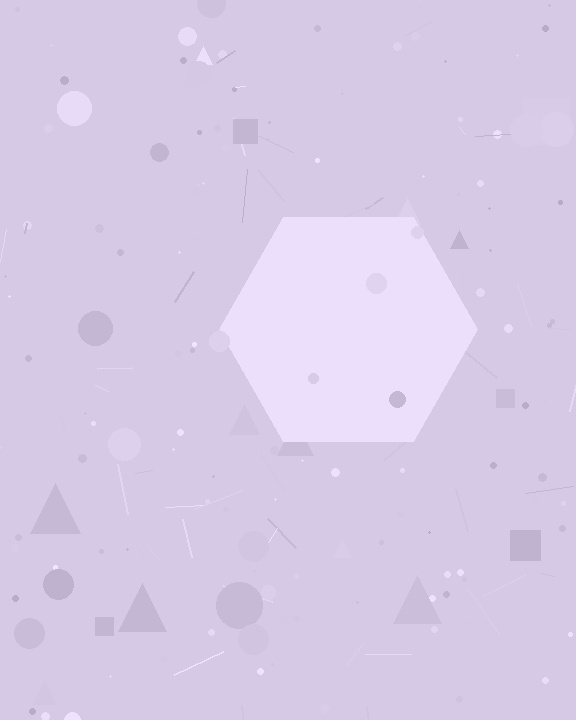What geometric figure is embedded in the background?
A hexagon is embedded in the background.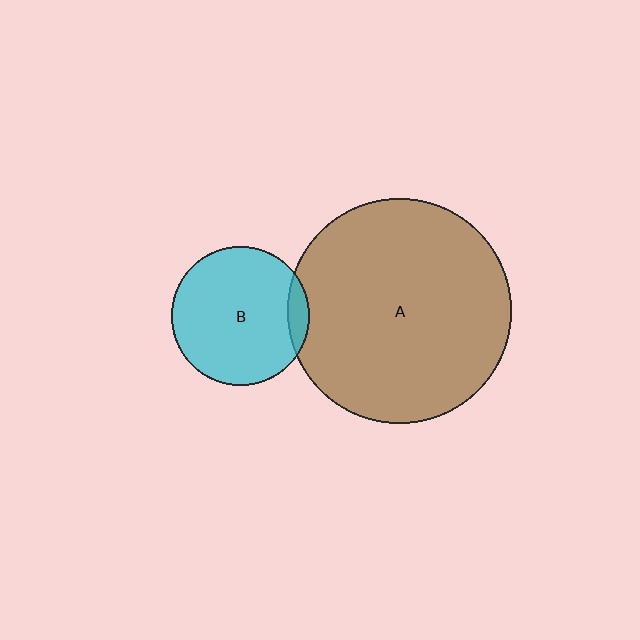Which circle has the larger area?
Circle A (brown).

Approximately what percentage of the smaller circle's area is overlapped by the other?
Approximately 10%.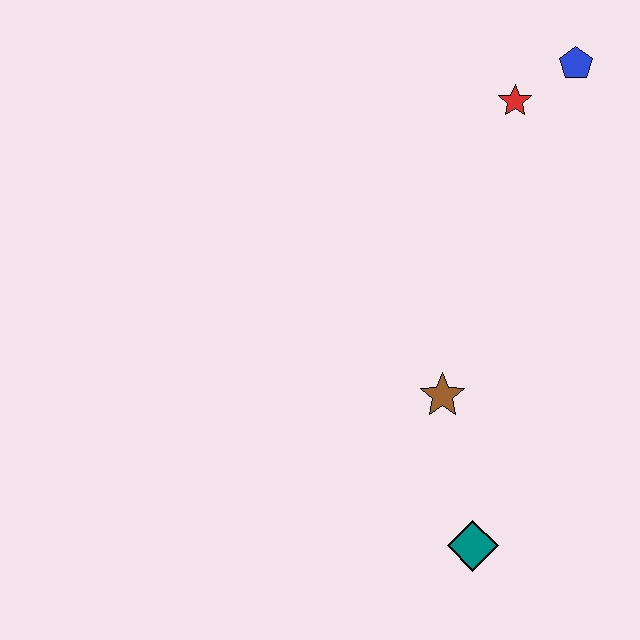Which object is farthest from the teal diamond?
The blue pentagon is farthest from the teal diamond.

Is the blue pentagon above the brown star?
Yes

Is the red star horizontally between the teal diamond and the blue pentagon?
Yes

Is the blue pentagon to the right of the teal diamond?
Yes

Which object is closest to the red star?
The blue pentagon is closest to the red star.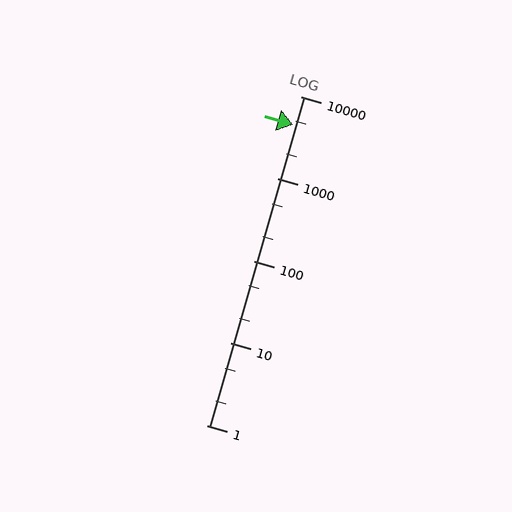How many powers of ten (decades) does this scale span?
The scale spans 4 decades, from 1 to 10000.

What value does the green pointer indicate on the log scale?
The pointer indicates approximately 4500.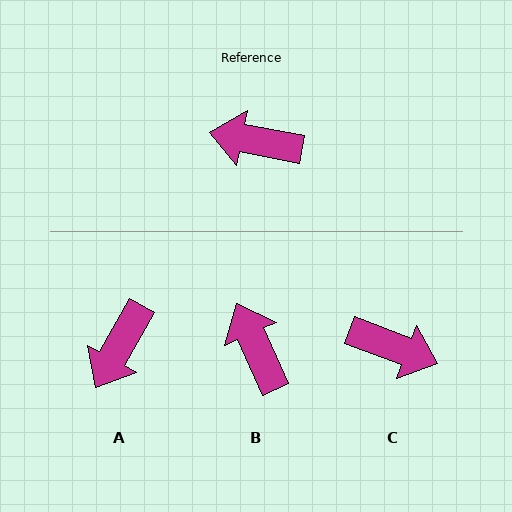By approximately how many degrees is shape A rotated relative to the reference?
Approximately 71 degrees counter-clockwise.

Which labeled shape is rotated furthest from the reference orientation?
C, about 170 degrees away.